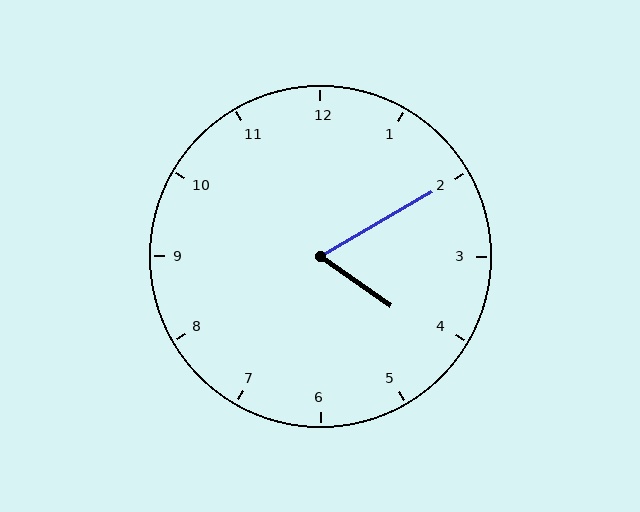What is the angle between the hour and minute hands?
Approximately 65 degrees.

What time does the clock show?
4:10.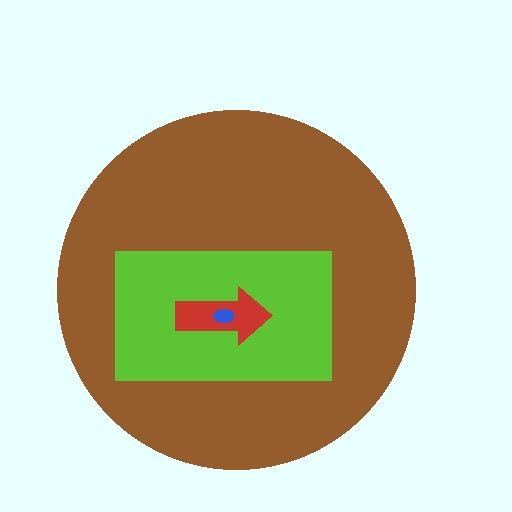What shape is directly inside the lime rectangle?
The red arrow.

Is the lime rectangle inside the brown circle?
Yes.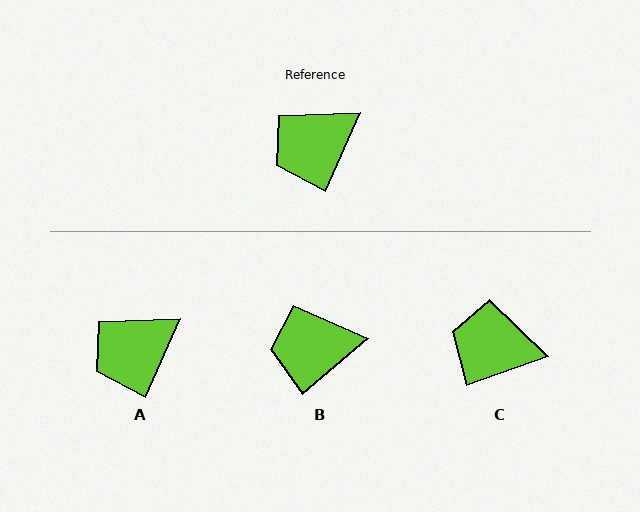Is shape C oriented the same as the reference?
No, it is off by about 47 degrees.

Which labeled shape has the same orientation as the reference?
A.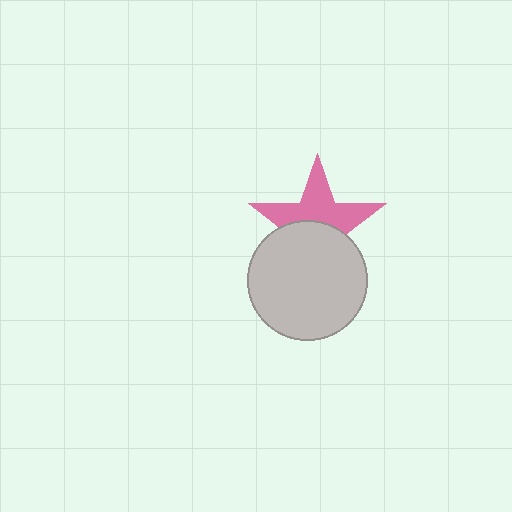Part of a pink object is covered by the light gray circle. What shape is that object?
It is a star.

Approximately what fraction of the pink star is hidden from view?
Roughly 48% of the pink star is hidden behind the light gray circle.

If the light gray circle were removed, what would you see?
You would see the complete pink star.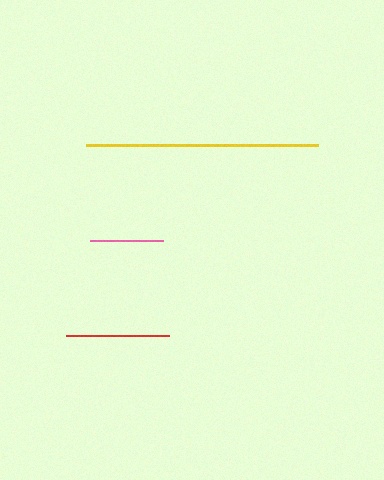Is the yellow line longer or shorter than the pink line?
The yellow line is longer than the pink line.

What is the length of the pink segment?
The pink segment is approximately 73 pixels long.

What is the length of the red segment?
The red segment is approximately 103 pixels long.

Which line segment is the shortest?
The pink line is the shortest at approximately 73 pixels.